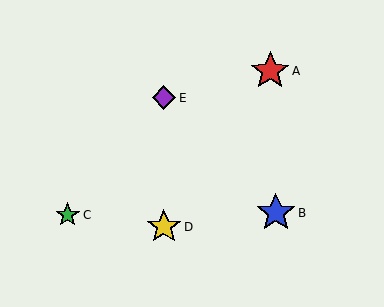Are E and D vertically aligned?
Yes, both are at x≈164.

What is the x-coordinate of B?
Object B is at x≈276.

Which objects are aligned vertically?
Objects D, E are aligned vertically.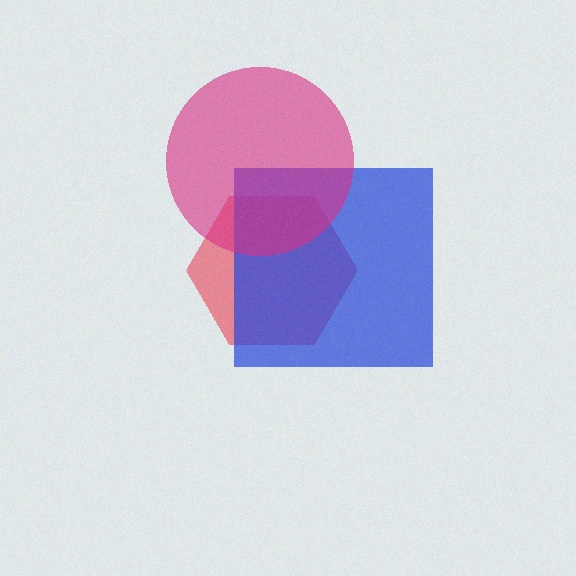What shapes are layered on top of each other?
The layered shapes are: a red hexagon, a blue square, a magenta circle.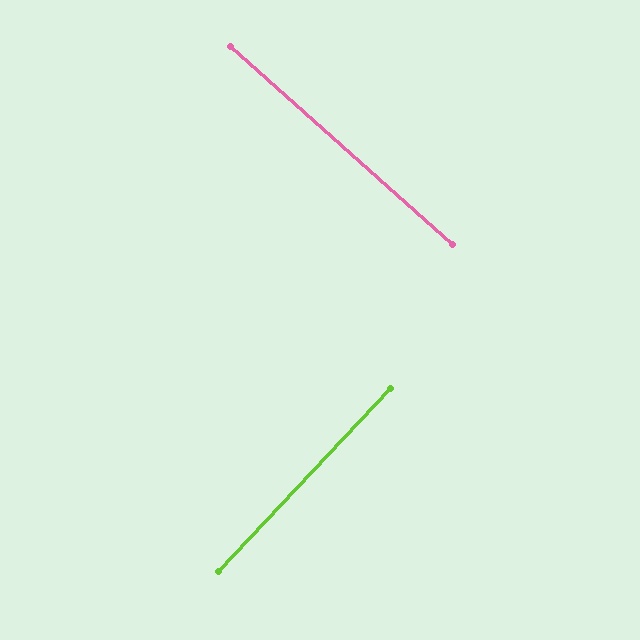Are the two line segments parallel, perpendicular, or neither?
Perpendicular — they meet at approximately 88°.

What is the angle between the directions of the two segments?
Approximately 88 degrees.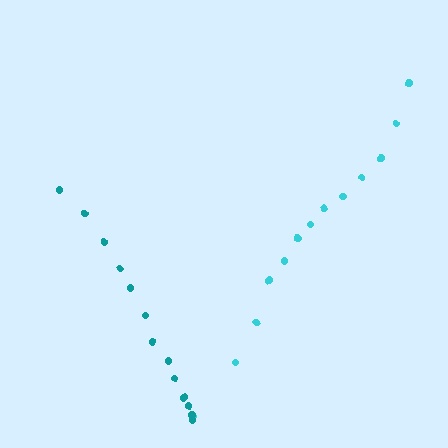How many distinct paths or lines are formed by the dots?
There are 2 distinct paths.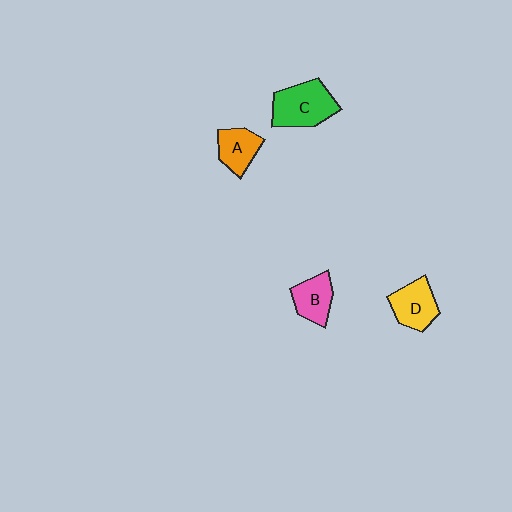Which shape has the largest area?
Shape C (green).